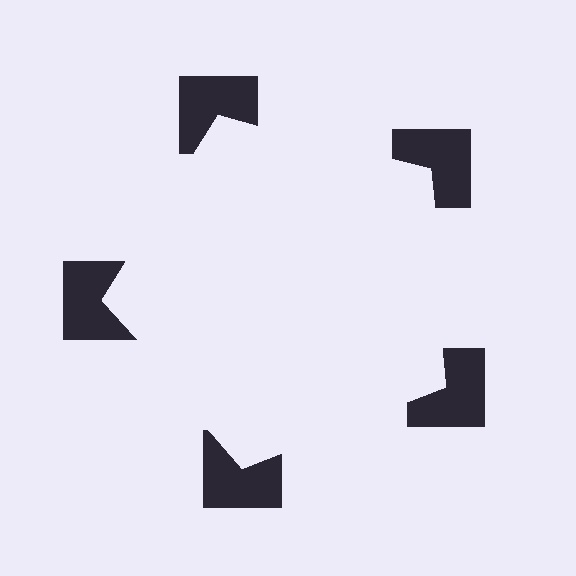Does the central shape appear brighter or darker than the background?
It typically appears slightly brighter than the background, even though no actual brightness change is drawn.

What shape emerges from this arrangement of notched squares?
An illusory pentagon — its edges are inferred from the aligned wedge cuts in the notched squares, not physically drawn.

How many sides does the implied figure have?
5 sides.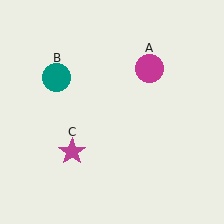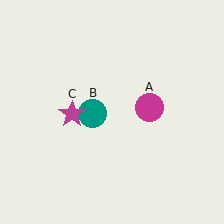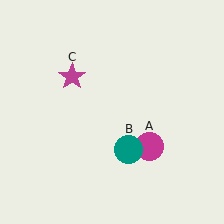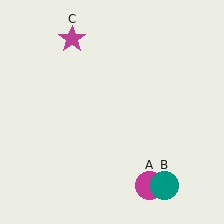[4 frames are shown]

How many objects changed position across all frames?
3 objects changed position: magenta circle (object A), teal circle (object B), magenta star (object C).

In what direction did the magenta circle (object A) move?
The magenta circle (object A) moved down.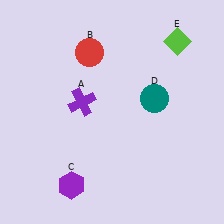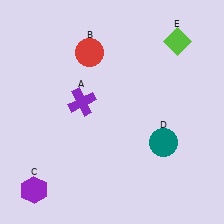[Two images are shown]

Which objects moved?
The objects that moved are: the purple hexagon (C), the teal circle (D).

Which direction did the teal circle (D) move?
The teal circle (D) moved down.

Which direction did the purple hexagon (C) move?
The purple hexagon (C) moved left.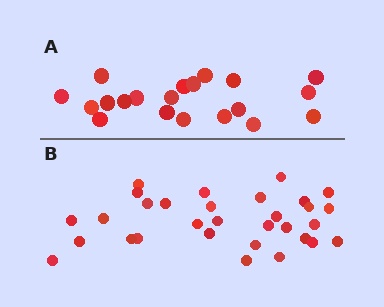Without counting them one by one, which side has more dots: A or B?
Region B (the bottom region) has more dots.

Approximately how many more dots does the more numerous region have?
Region B has roughly 12 or so more dots than region A.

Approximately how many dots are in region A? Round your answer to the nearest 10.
About 20 dots.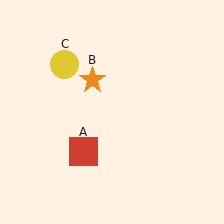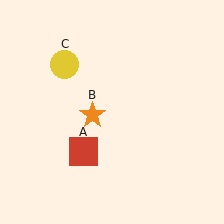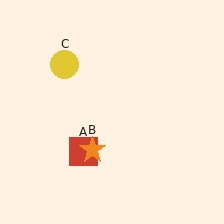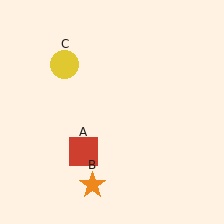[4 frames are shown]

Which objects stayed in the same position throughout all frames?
Red square (object A) and yellow circle (object C) remained stationary.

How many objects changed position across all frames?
1 object changed position: orange star (object B).